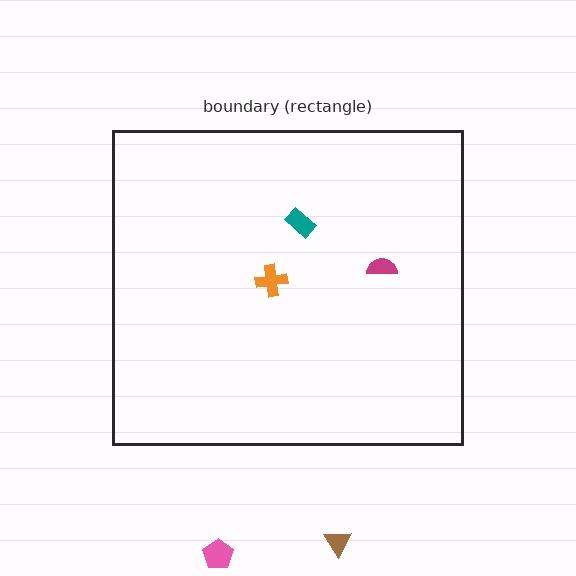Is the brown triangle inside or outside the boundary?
Outside.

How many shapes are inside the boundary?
3 inside, 2 outside.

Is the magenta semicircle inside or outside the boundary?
Inside.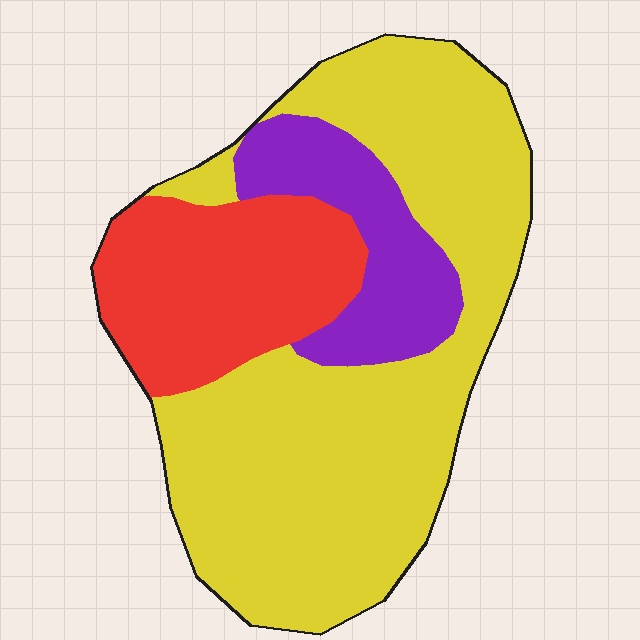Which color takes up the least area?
Purple, at roughly 15%.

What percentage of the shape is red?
Red takes up about one quarter (1/4) of the shape.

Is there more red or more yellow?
Yellow.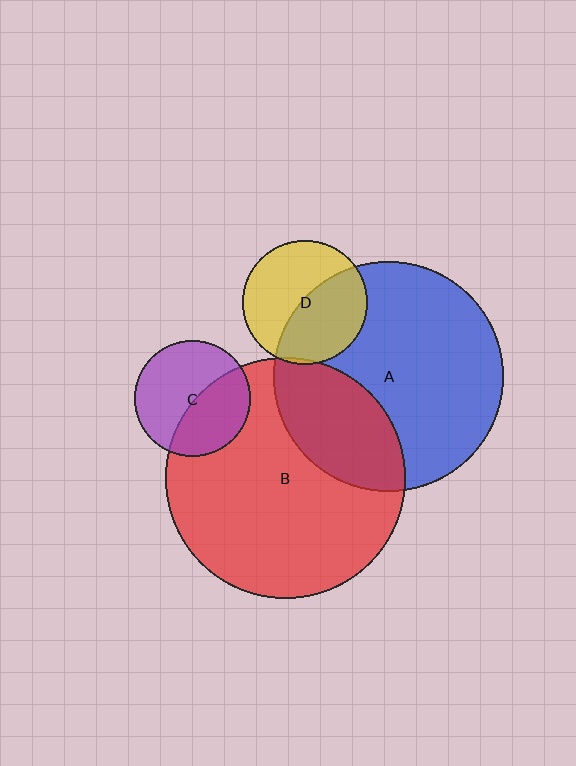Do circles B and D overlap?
Yes.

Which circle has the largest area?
Circle B (red).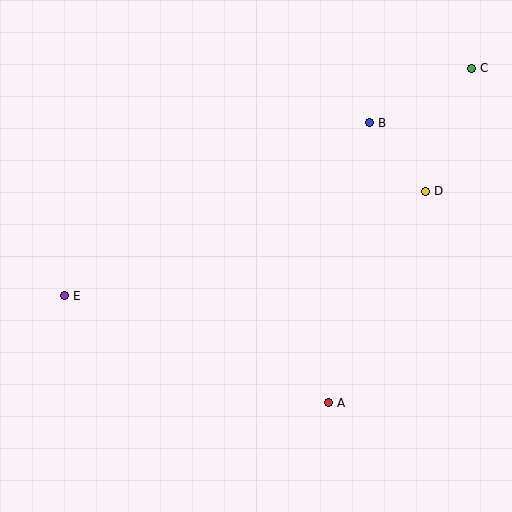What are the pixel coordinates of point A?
Point A is at (328, 403).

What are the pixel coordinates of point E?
Point E is at (64, 296).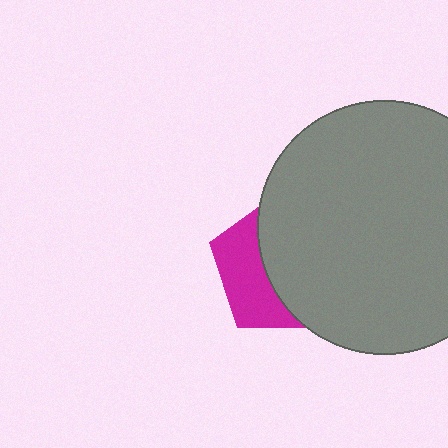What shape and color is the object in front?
The object in front is a gray circle.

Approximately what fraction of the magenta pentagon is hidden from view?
Roughly 62% of the magenta pentagon is hidden behind the gray circle.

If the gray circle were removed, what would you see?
You would see the complete magenta pentagon.